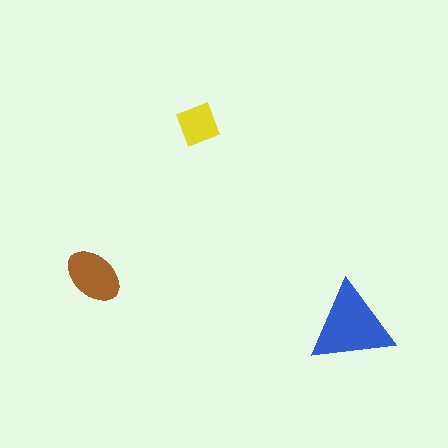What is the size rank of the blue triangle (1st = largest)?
1st.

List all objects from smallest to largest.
The yellow square, the brown ellipse, the blue triangle.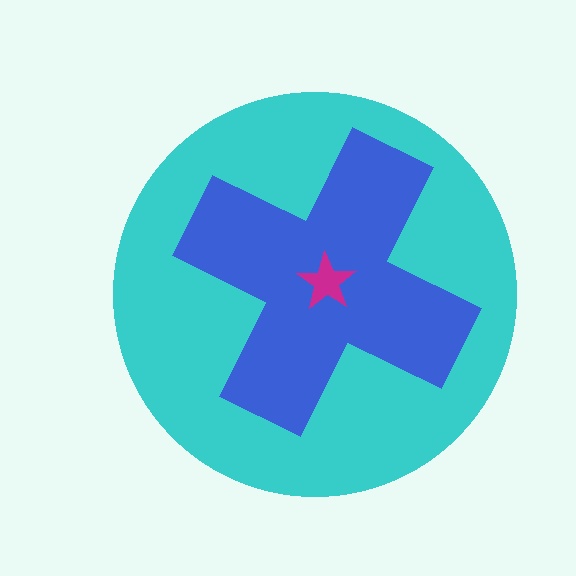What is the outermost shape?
The cyan circle.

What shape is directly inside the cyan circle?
The blue cross.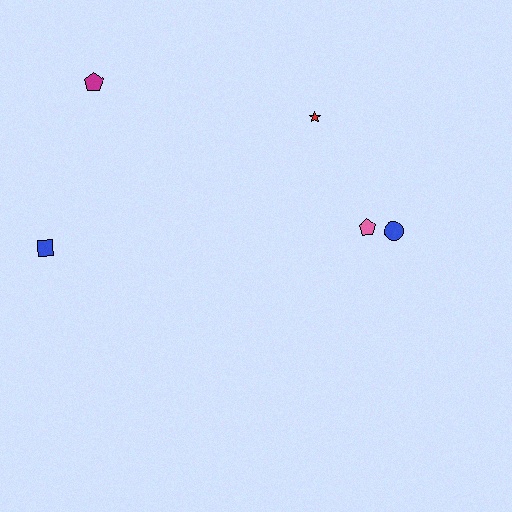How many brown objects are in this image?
There are no brown objects.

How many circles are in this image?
There is 1 circle.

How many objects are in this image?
There are 5 objects.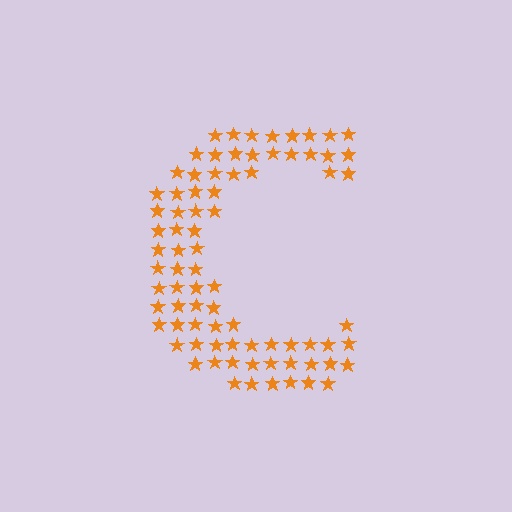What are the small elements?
The small elements are stars.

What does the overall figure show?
The overall figure shows the letter C.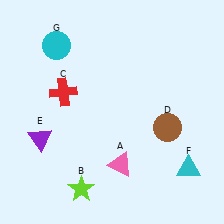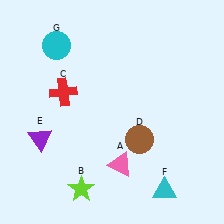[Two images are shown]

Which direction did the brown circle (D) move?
The brown circle (D) moved left.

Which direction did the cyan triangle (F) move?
The cyan triangle (F) moved left.